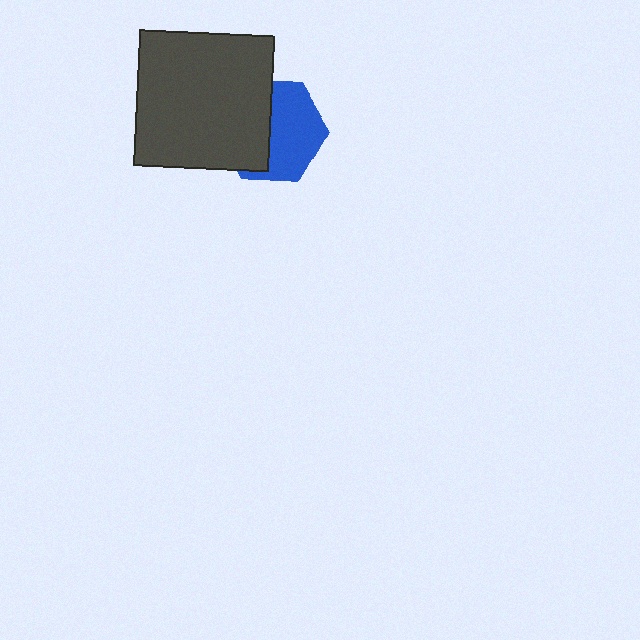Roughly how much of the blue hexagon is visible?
About half of it is visible (roughly 55%).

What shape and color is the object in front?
The object in front is a dark gray square.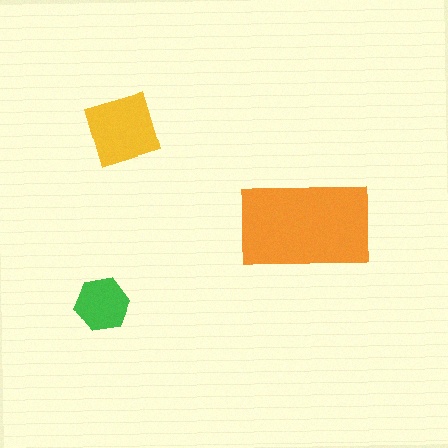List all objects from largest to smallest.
The orange rectangle, the yellow diamond, the green hexagon.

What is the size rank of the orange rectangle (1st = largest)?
1st.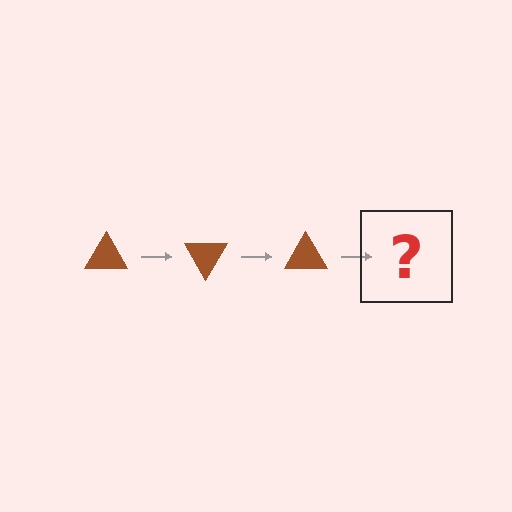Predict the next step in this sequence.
The next step is a brown triangle rotated 180 degrees.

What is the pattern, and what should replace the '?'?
The pattern is that the triangle rotates 60 degrees each step. The '?' should be a brown triangle rotated 180 degrees.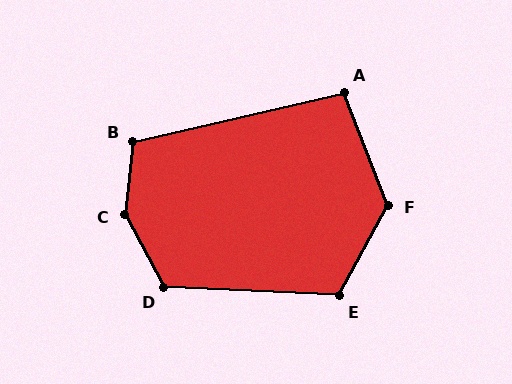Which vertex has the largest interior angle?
C, at approximately 146 degrees.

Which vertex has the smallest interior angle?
A, at approximately 98 degrees.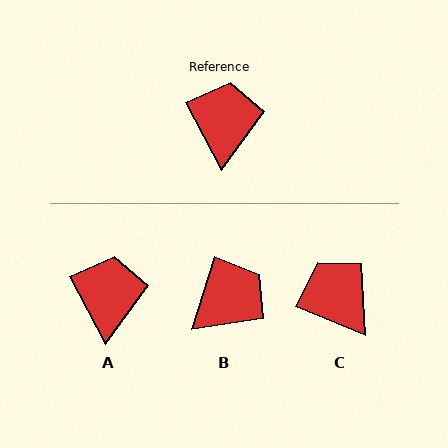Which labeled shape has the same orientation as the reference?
A.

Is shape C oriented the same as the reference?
No, it is off by about 39 degrees.